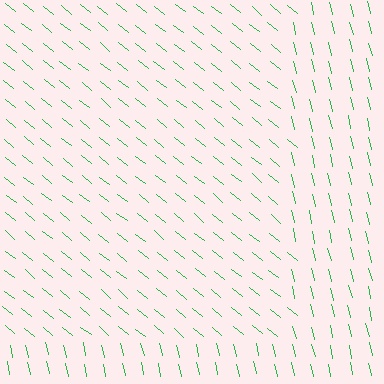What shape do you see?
I see a rectangle.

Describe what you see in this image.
The image is filled with small green line segments. A rectangle region in the image has lines oriented differently from the surrounding lines, creating a visible texture boundary.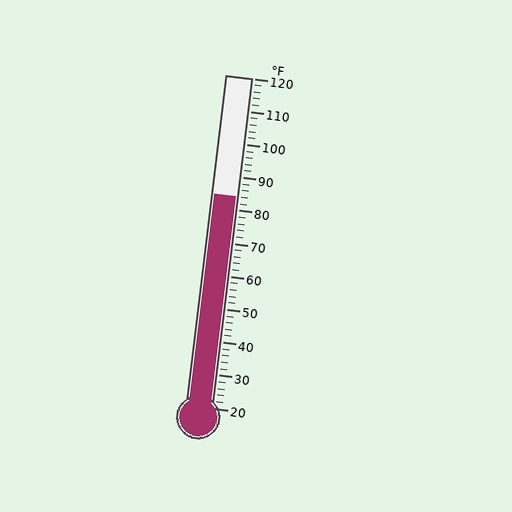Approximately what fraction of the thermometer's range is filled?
The thermometer is filled to approximately 65% of its range.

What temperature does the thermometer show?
The thermometer shows approximately 84°F.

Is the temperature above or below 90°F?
The temperature is below 90°F.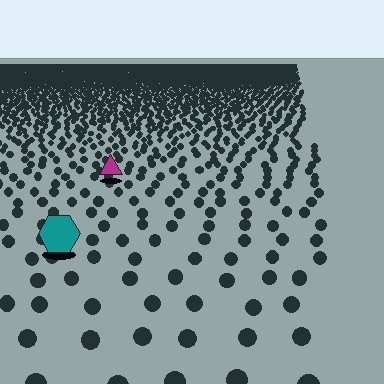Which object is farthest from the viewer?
The magenta triangle is farthest from the viewer. It appears smaller and the ground texture around it is denser.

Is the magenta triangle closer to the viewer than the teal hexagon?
No. The teal hexagon is closer — you can tell from the texture gradient: the ground texture is coarser near it.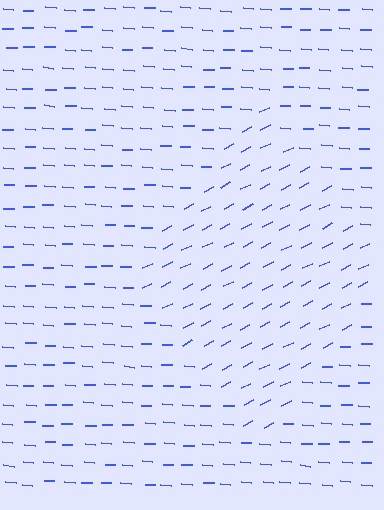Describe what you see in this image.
The image is filled with small blue line segments. A diamond region in the image has lines oriented differently from the surrounding lines, creating a visible texture boundary.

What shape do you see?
I see a diamond.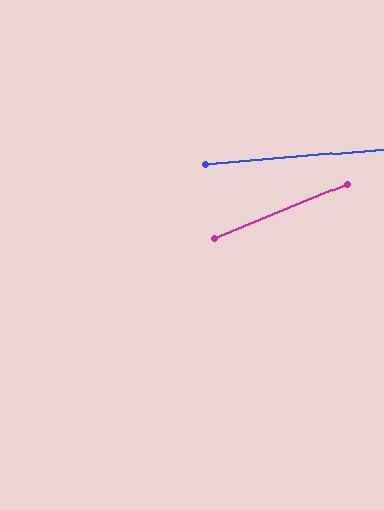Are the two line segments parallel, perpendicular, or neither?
Neither parallel nor perpendicular — they differ by about 17°.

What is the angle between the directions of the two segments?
Approximately 17 degrees.